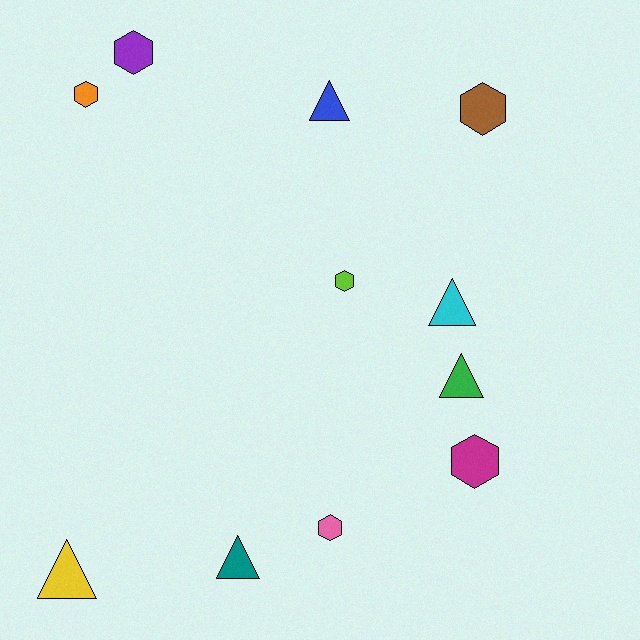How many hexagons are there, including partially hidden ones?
There are 6 hexagons.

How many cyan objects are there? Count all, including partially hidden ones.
There is 1 cyan object.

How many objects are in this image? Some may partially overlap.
There are 11 objects.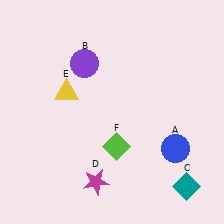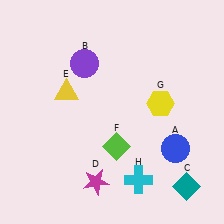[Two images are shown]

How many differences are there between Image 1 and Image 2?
There are 2 differences between the two images.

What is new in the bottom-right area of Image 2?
A cyan cross (H) was added in the bottom-right area of Image 2.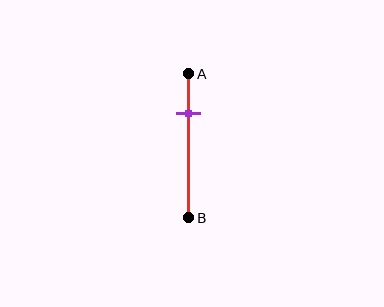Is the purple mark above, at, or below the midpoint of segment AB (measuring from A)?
The purple mark is above the midpoint of segment AB.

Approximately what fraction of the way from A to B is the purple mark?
The purple mark is approximately 30% of the way from A to B.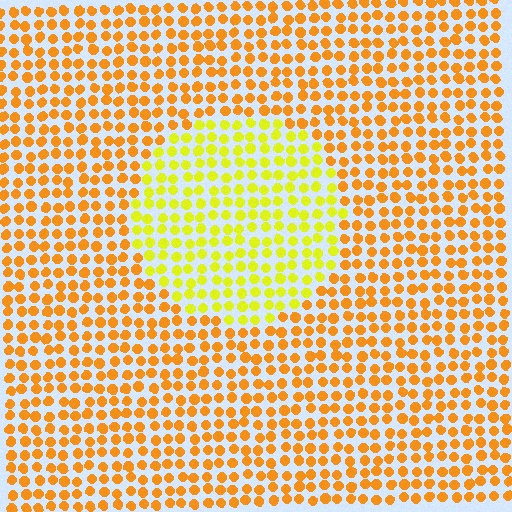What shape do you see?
I see a circle.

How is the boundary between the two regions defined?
The boundary is defined purely by a slight shift in hue (about 33 degrees). Spacing, size, and orientation are identical on both sides.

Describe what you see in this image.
The image is filled with small orange elements in a uniform arrangement. A circle-shaped region is visible where the elements are tinted to a slightly different hue, forming a subtle color boundary.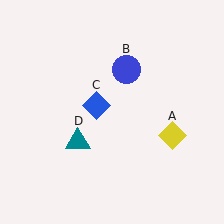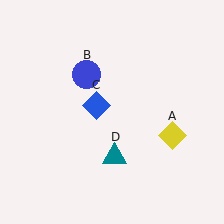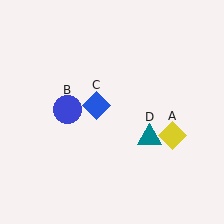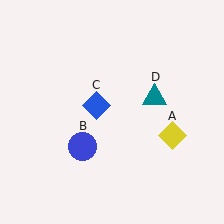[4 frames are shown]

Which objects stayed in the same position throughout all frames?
Yellow diamond (object A) and blue diamond (object C) remained stationary.